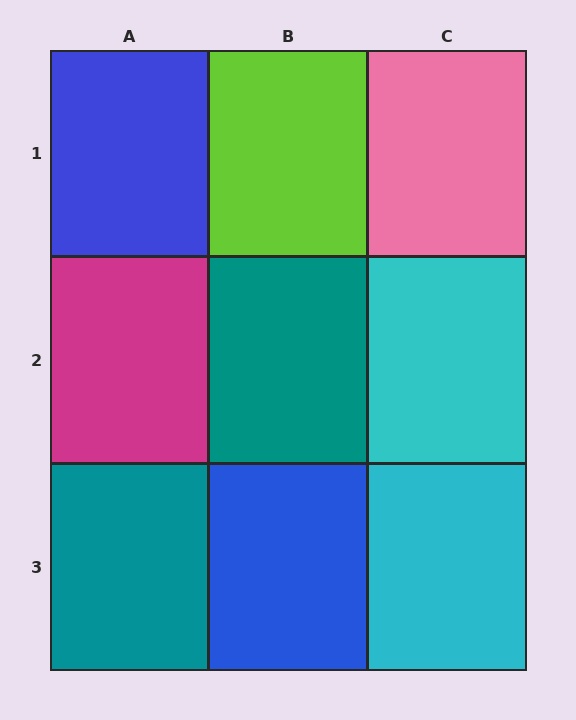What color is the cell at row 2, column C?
Cyan.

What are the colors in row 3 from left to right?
Teal, blue, cyan.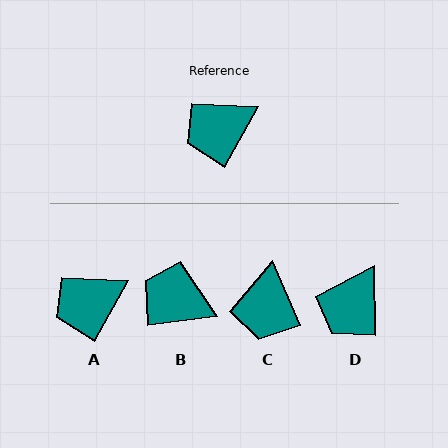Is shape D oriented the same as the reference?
No, it is off by about 30 degrees.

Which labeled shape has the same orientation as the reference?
A.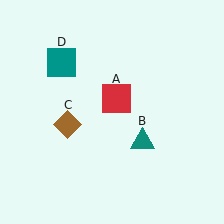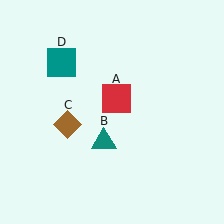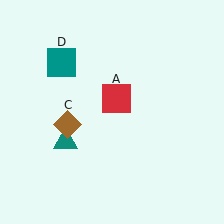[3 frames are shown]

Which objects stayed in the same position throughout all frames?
Red square (object A) and brown diamond (object C) and teal square (object D) remained stationary.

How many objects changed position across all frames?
1 object changed position: teal triangle (object B).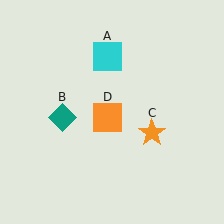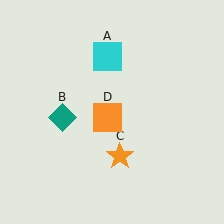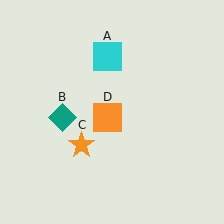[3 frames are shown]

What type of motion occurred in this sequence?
The orange star (object C) rotated clockwise around the center of the scene.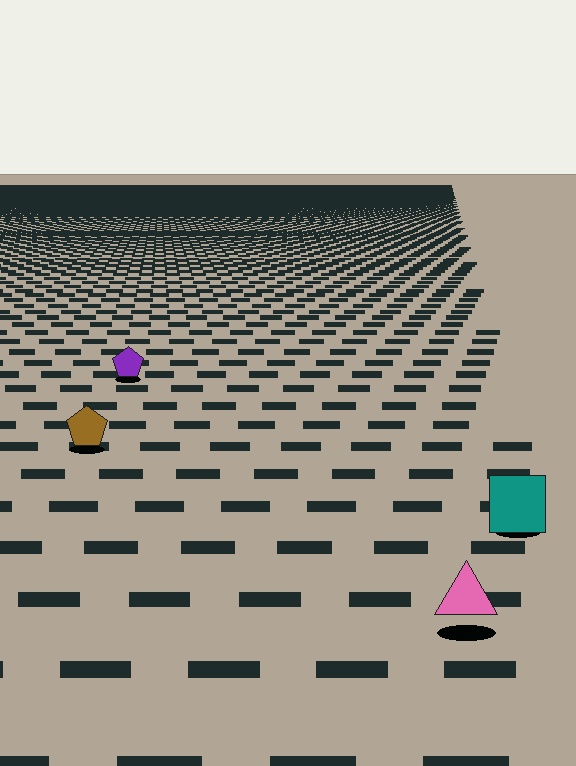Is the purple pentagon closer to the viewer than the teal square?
No. The teal square is closer — you can tell from the texture gradient: the ground texture is coarser near it.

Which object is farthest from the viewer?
The purple pentagon is farthest from the viewer. It appears smaller and the ground texture around it is denser.